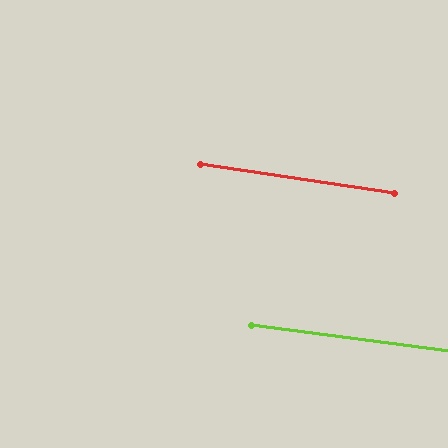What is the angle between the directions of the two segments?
Approximately 1 degree.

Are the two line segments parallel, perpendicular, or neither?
Parallel — their directions differ by only 1.0°.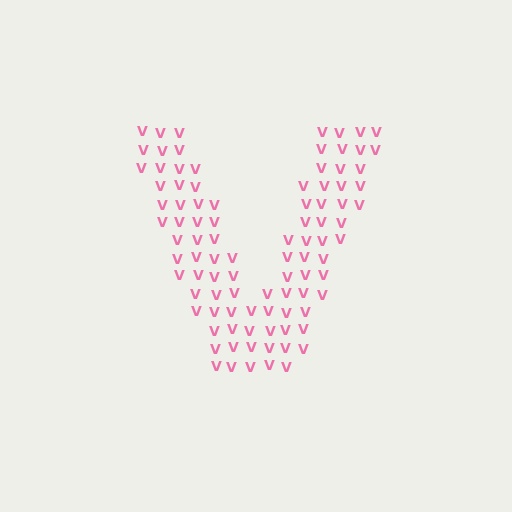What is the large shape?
The large shape is the letter V.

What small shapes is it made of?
It is made of small letter V's.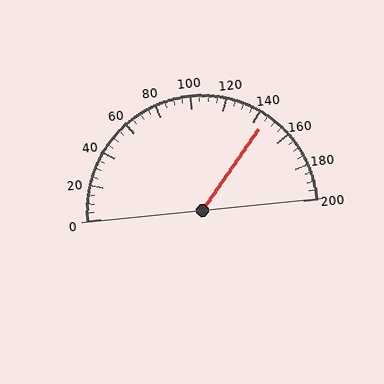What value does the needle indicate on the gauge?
The needle indicates approximately 145.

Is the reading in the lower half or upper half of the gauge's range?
The reading is in the upper half of the range (0 to 200).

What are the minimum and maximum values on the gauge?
The gauge ranges from 0 to 200.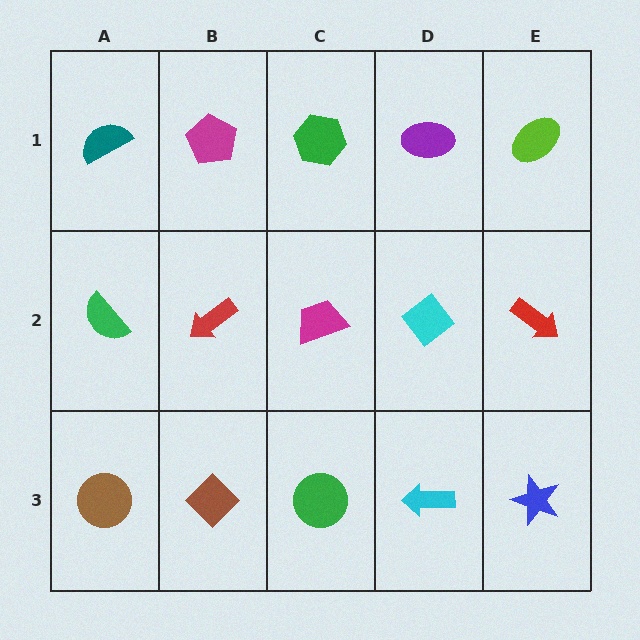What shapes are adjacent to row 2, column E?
A lime ellipse (row 1, column E), a blue star (row 3, column E), a cyan diamond (row 2, column D).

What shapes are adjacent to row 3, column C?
A magenta trapezoid (row 2, column C), a brown diamond (row 3, column B), a cyan arrow (row 3, column D).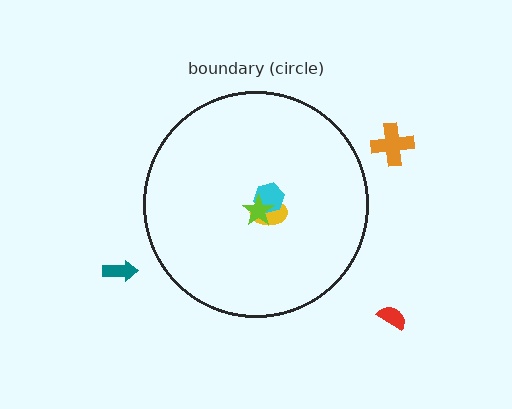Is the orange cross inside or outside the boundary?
Outside.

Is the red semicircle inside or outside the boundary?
Outside.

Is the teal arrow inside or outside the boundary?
Outside.